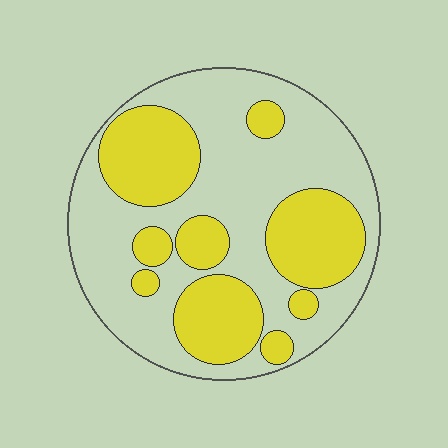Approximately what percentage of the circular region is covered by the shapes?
Approximately 40%.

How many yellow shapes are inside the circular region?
9.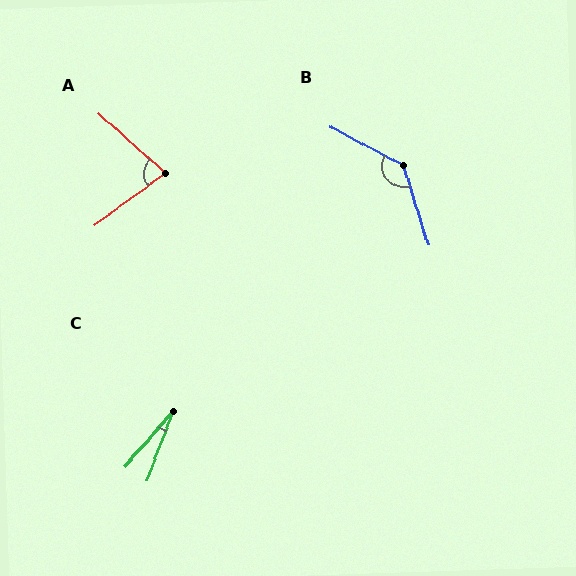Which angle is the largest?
B, at approximately 136 degrees.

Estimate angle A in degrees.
Approximately 78 degrees.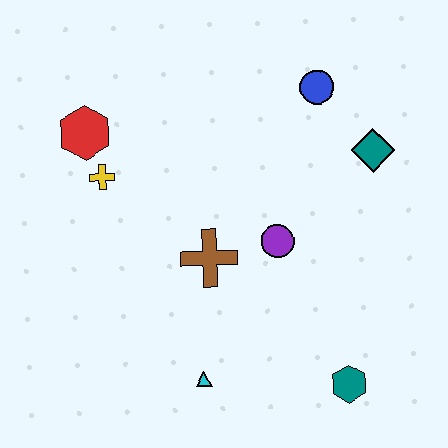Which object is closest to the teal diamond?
The blue circle is closest to the teal diamond.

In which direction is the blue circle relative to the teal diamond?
The blue circle is above the teal diamond.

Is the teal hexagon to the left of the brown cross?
No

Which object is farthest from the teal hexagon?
The red hexagon is farthest from the teal hexagon.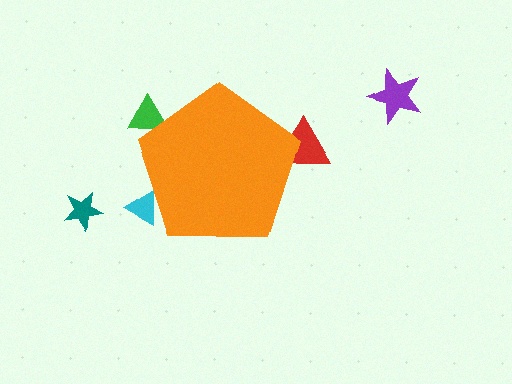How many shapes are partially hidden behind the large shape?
3 shapes are partially hidden.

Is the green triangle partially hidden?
Yes, the green triangle is partially hidden behind the orange pentagon.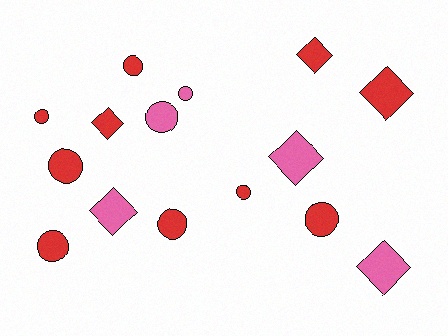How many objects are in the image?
There are 15 objects.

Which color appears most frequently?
Red, with 10 objects.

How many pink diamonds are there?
There are 3 pink diamonds.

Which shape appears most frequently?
Circle, with 9 objects.